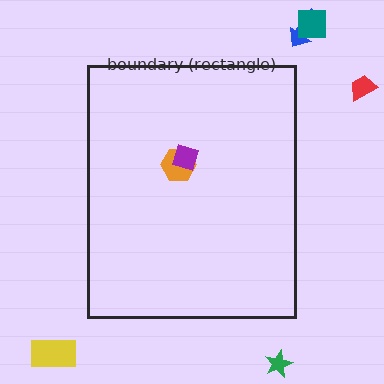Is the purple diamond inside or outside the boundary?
Inside.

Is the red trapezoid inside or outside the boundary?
Outside.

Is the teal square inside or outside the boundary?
Outside.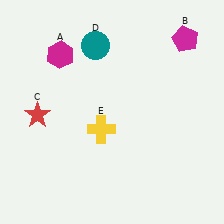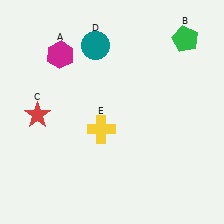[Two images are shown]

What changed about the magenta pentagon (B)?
In Image 1, B is magenta. In Image 2, it changed to green.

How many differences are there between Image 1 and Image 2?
There is 1 difference between the two images.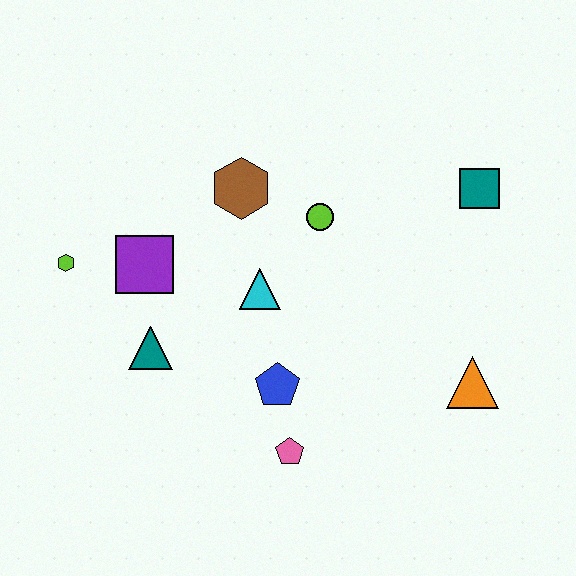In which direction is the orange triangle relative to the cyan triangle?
The orange triangle is to the right of the cyan triangle.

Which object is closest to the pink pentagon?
The blue pentagon is closest to the pink pentagon.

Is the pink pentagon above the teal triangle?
No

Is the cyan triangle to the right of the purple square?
Yes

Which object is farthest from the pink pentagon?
The teal square is farthest from the pink pentagon.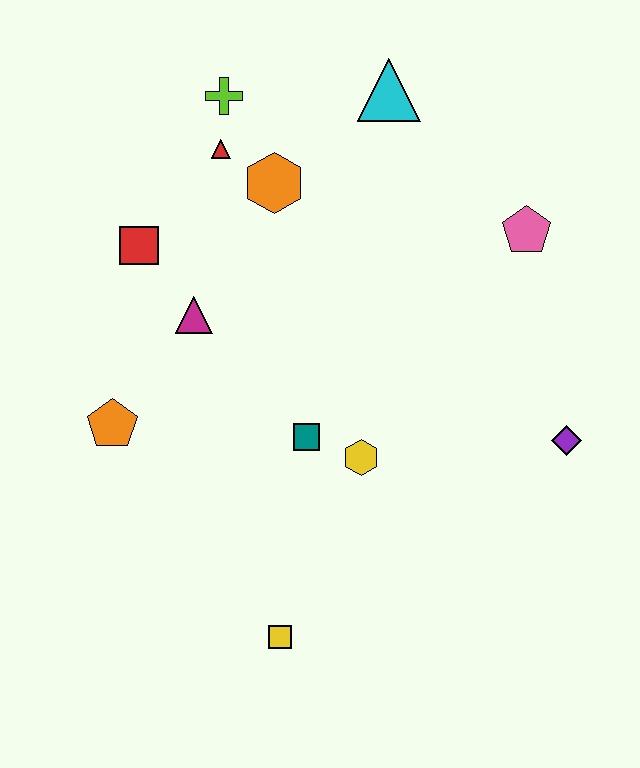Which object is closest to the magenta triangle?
The red square is closest to the magenta triangle.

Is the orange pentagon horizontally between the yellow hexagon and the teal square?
No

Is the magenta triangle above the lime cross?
No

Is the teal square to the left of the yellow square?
No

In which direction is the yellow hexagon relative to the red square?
The yellow hexagon is to the right of the red square.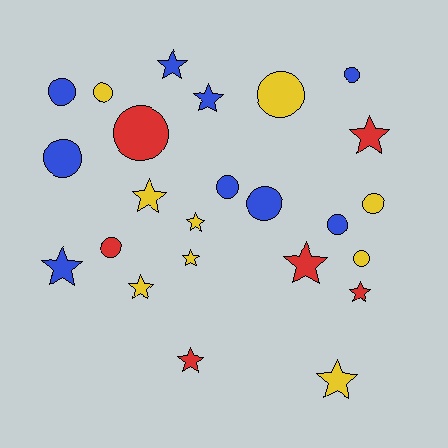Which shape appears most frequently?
Circle, with 12 objects.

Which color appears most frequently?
Yellow, with 9 objects.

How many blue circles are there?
There are 6 blue circles.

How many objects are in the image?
There are 24 objects.